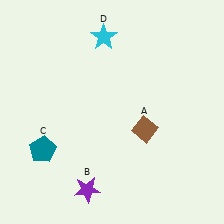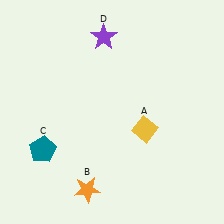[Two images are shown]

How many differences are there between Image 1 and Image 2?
There are 3 differences between the two images.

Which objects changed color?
A changed from brown to yellow. B changed from purple to orange. D changed from cyan to purple.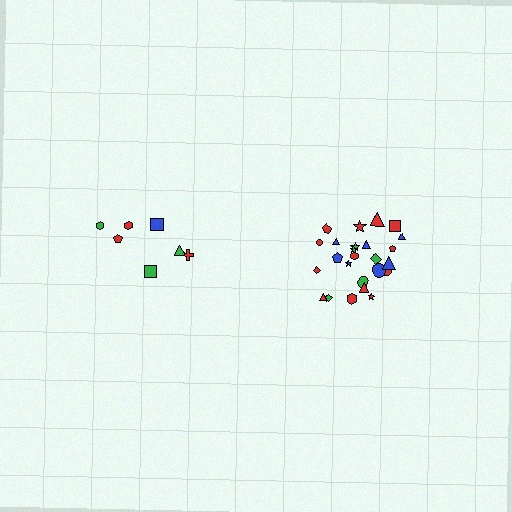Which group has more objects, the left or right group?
The right group.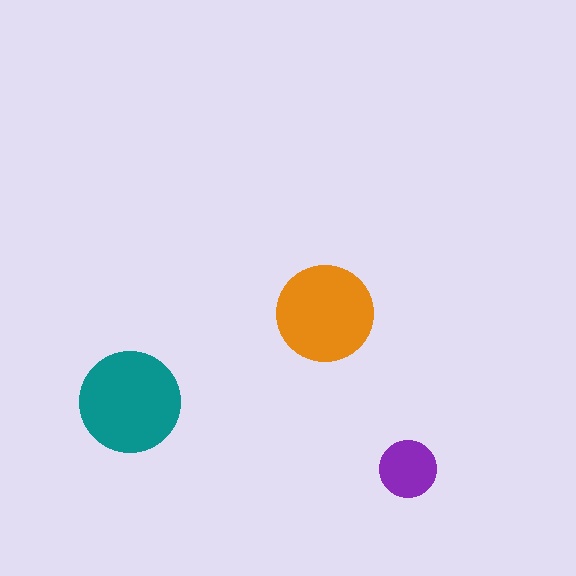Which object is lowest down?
The purple circle is bottommost.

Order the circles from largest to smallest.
the teal one, the orange one, the purple one.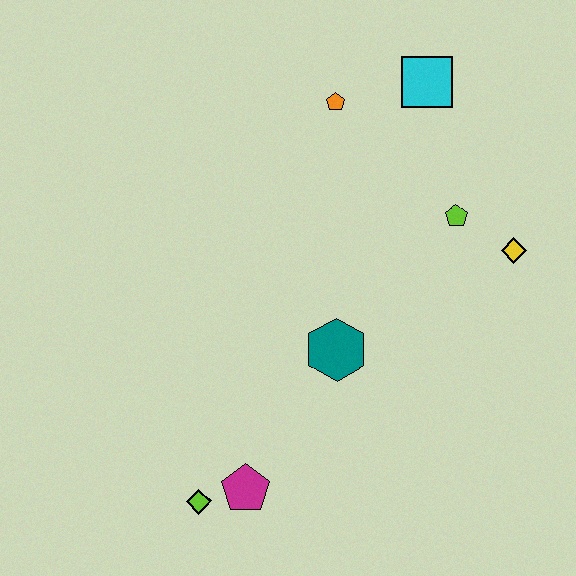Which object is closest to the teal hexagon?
The magenta pentagon is closest to the teal hexagon.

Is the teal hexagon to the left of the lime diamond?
No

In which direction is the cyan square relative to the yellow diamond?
The cyan square is above the yellow diamond.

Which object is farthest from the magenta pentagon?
The cyan square is farthest from the magenta pentagon.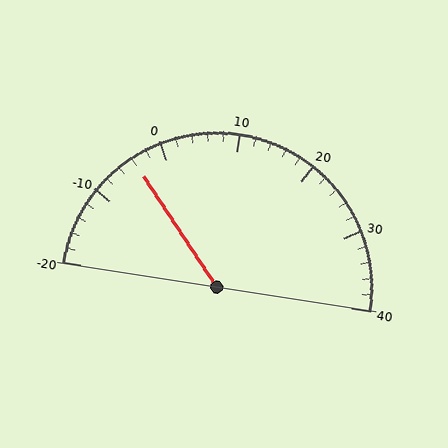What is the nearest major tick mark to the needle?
The nearest major tick mark is 0.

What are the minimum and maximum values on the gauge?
The gauge ranges from -20 to 40.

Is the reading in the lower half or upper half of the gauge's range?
The reading is in the lower half of the range (-20 to 40).